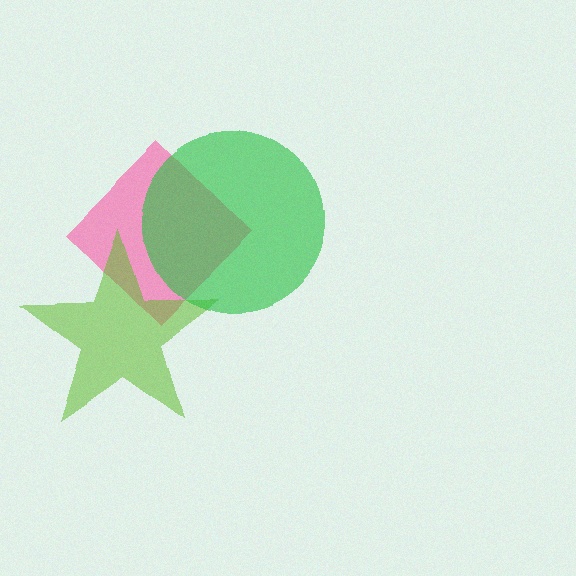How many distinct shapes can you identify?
There are 3 distinct shapes: a pink diamond, a lime star, a green circle.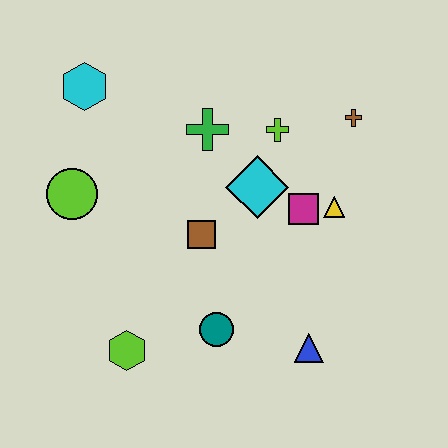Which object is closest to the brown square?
The cyan diamond is closest to the brown square.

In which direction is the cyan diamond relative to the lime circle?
The cyan diamond is to the right of the lime circle.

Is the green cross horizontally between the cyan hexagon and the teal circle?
Yes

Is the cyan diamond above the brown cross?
No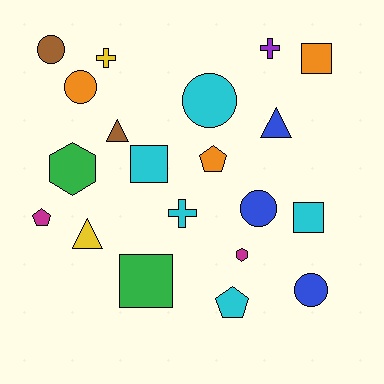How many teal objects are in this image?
There are no teal objects.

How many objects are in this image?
There are 20 objects.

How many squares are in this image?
There are 4 squares.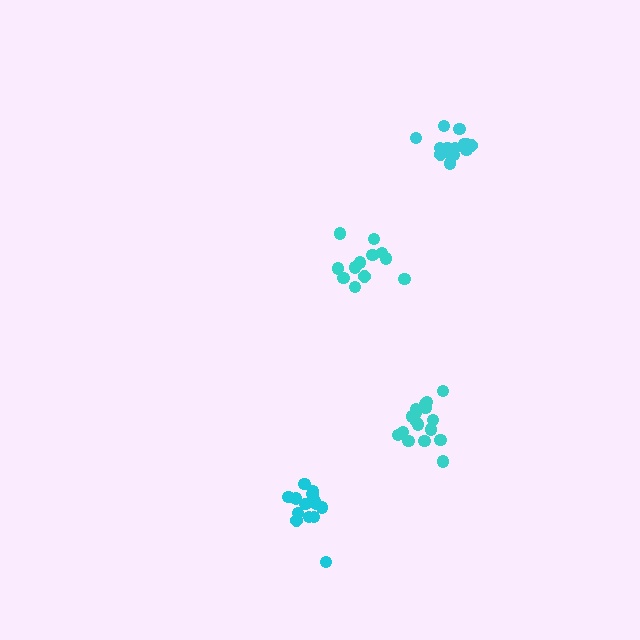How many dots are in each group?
Group 1: 12 dots, Group 2: 17 dots, Group 3: 17 dots, Group 4: 14 dots (60 total).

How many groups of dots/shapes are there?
There are 4 groups.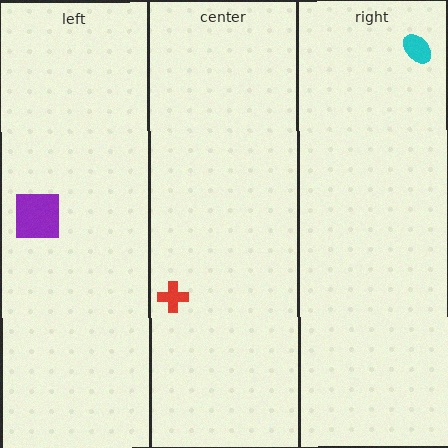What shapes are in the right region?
The cyan ellipse.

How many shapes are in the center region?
1.